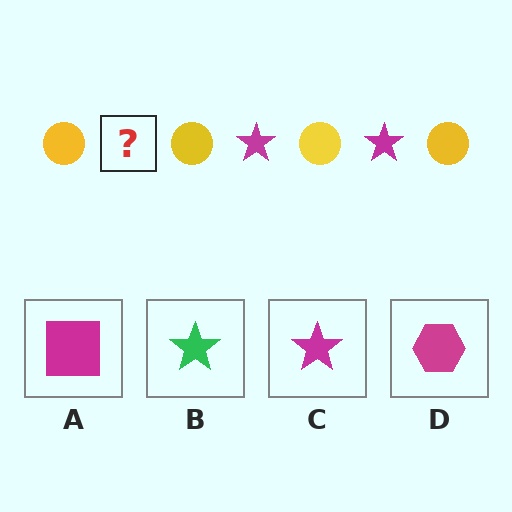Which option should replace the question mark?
Option C.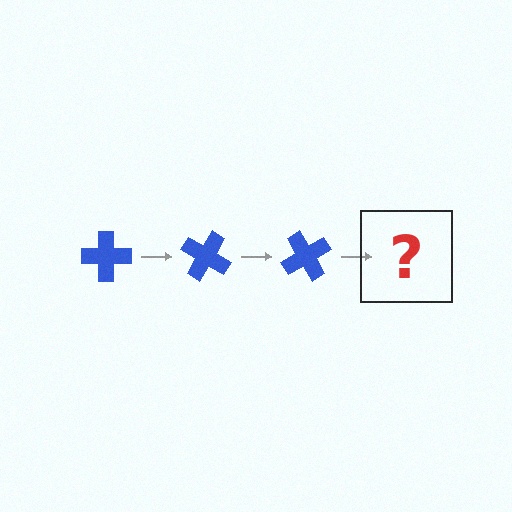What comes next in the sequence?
The next element should be a blue cross rotated 90 degrees.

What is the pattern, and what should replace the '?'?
The pattern is that the cross rotates 30 degrees each step. The '?' should be a blue cross rotated 90 degrees.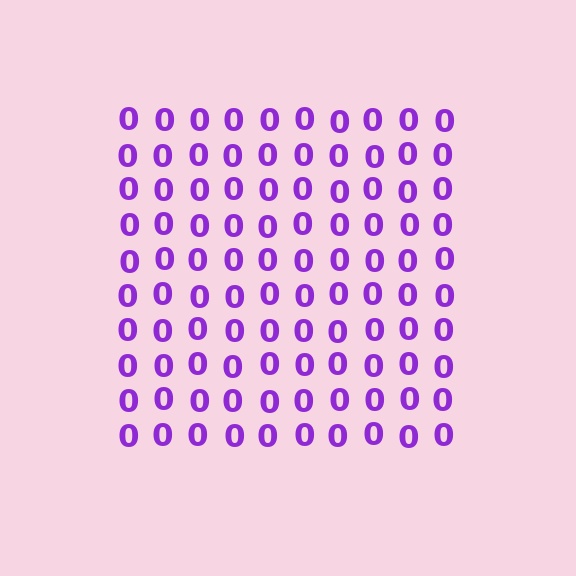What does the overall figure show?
The overall figure shows a square.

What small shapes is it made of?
It is made of small digit 0's.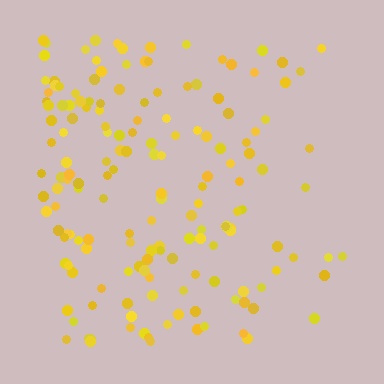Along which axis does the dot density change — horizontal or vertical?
Horizontal.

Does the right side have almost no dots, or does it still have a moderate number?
Still a moderate number, just noticeably fewer than the left.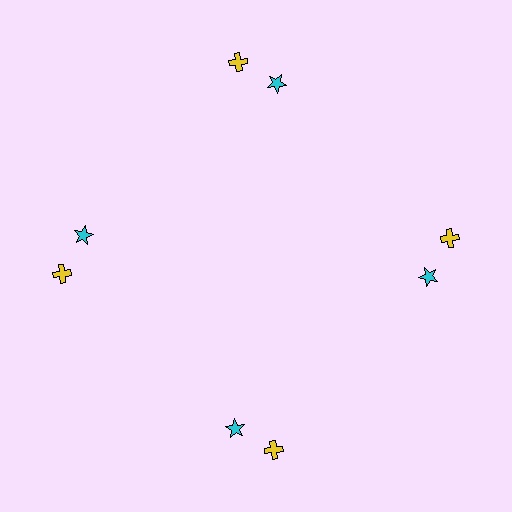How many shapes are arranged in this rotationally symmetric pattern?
There are 8 shapes, arranged in 4 groups of 2.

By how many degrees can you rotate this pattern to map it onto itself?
The pattern maps onto itself every 90 degrees of rotation.